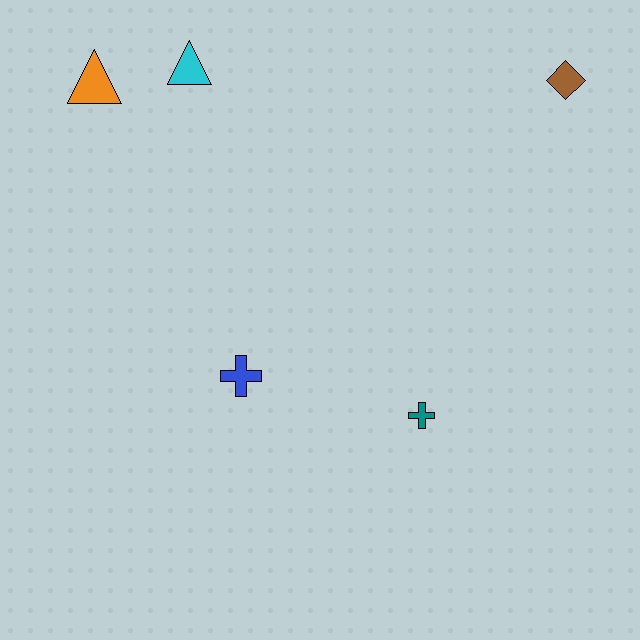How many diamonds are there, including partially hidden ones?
There is 1 diamond.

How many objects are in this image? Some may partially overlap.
There are 5 objects.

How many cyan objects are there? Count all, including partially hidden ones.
There is 1 cyan object.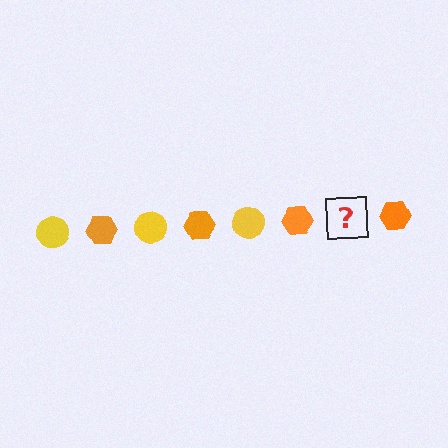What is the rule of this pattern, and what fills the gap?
The rule is that the pattern alternates between yellow circle and orange hexagon. The gap should be filled with a yellow circle.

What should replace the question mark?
The question mark should be replaced with a yellow circle.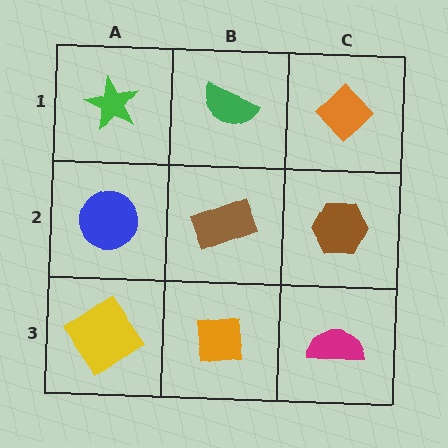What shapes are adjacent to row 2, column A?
A green star (row 1, column A), a yellow diamond (row 3, column A), a brown rectangle (row 2, column B).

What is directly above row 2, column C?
An orange diamond.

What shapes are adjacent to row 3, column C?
A brown hexagon (row 2, column C), an orange square (row 3, column B).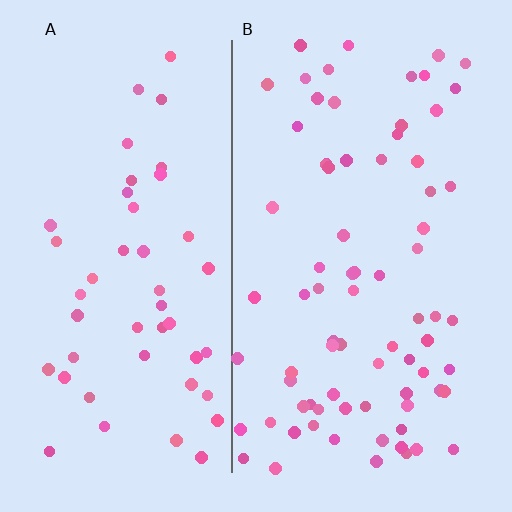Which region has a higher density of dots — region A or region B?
B (the right).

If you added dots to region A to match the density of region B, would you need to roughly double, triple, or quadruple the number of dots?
Approximately double.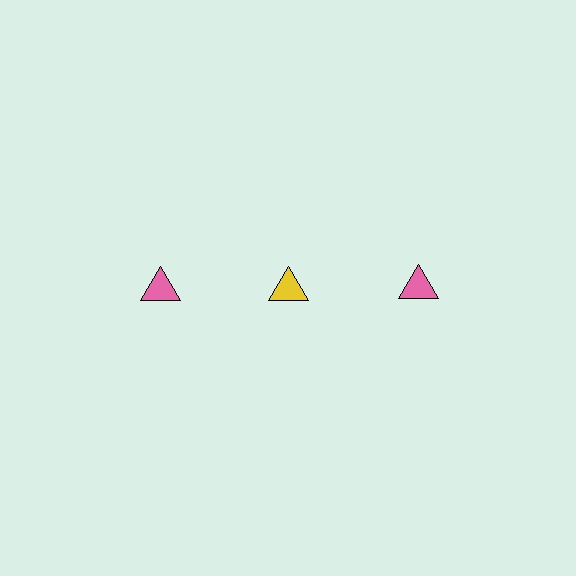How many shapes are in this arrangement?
There are 3 shapes arranged in a grid pattern.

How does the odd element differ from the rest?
It has a different color: yellow instead of pink.